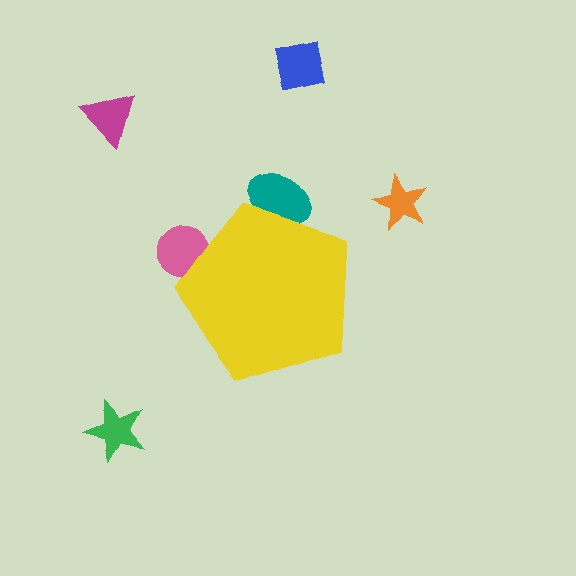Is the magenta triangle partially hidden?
No, the magenta triangle is fully visible.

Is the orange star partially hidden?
No, the orange star is fully visible.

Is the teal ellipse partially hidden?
Yes, the teal ellipse is partially hidden behind the yellow pentagon.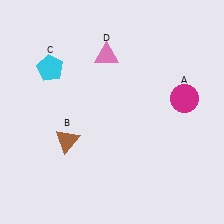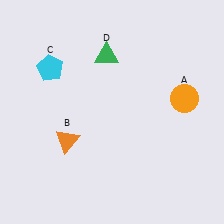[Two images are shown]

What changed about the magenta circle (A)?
In Image 1, A is magenta. In Image 2, it changed to orange.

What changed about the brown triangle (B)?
In Image 1, B is brown. In Image 2, it changed to orange.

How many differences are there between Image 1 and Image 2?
There are 3 differences between the two images.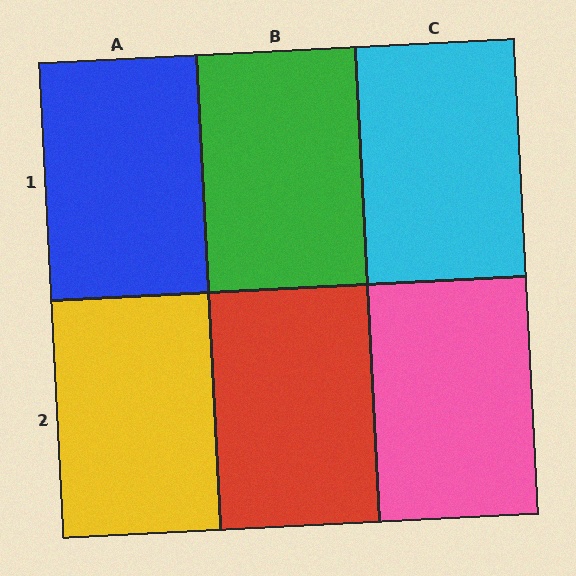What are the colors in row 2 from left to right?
Yellow, red, pink.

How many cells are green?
1 cell is green.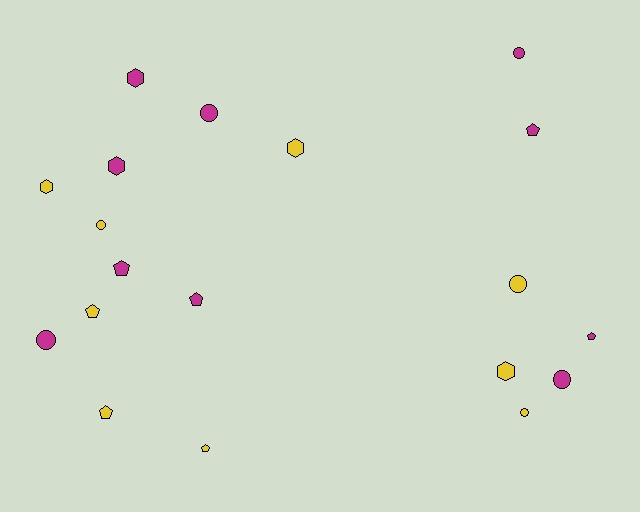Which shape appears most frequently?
Circle, with 7 objects.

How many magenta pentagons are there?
There are 4 magenta pentagons.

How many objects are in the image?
There are 19 objects.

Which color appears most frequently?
Magenta, with 10 objects.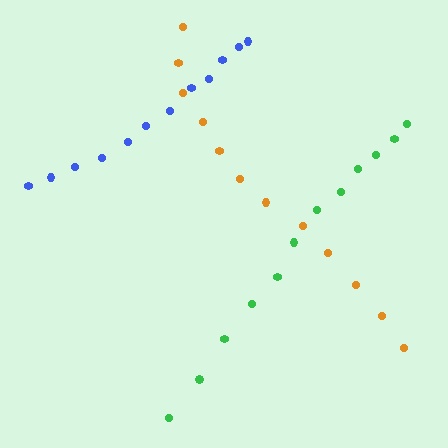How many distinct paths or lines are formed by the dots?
There are 3 distinct paths.